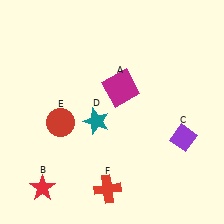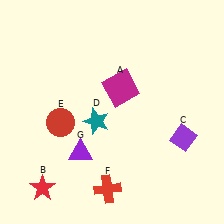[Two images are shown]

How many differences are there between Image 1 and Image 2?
There is 1 difference between the two images.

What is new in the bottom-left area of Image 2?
A purple triangle (G) was added in the bottom-left area of Image 2.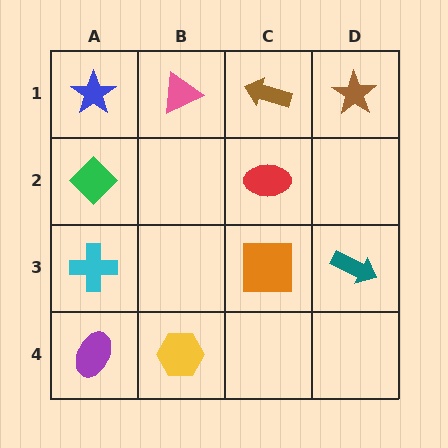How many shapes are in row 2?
2 shapes.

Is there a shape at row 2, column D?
No, that cell is empty.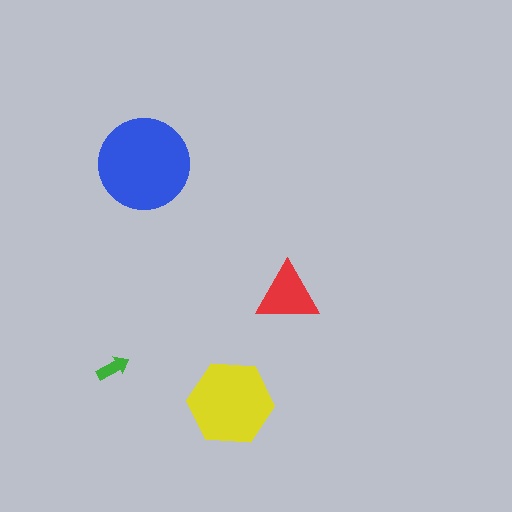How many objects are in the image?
There are 4 objects in the image.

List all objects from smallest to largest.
The green arrow, the red triangle, the yellow hexagon, the blue circle.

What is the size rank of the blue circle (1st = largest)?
1st.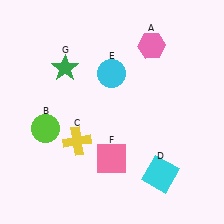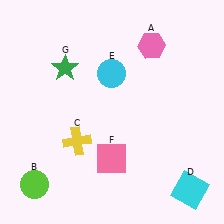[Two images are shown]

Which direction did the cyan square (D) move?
The cyan square (D) moved right.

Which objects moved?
The objects that moved are: the lime circle (B), the cyan square (D).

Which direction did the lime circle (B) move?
The lime circle (B) moved down.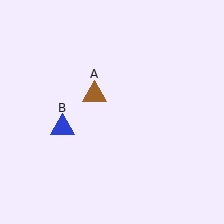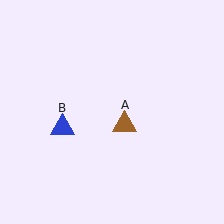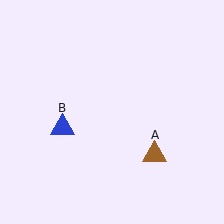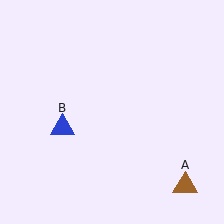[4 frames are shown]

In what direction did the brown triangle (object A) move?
The brown triangle (object A) moved down and to the right.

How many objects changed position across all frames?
1 object changed position: brown triangle (object A).